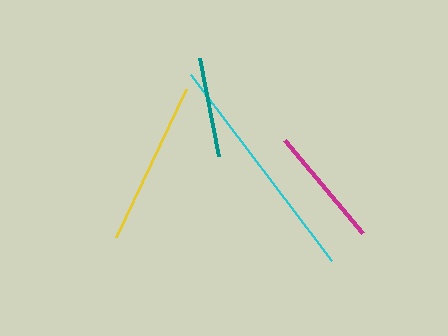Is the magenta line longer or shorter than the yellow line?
The yellow line is longer than the magenta line.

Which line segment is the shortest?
The teal line is the shortest at approximately 100 pixels.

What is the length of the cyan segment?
The cyan segment is approximately 234 pixels long.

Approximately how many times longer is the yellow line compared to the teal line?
The yellow line is approximately 1.6 times the length of the teal line.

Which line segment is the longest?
The cyan line is the longest at approximately 234 pixels.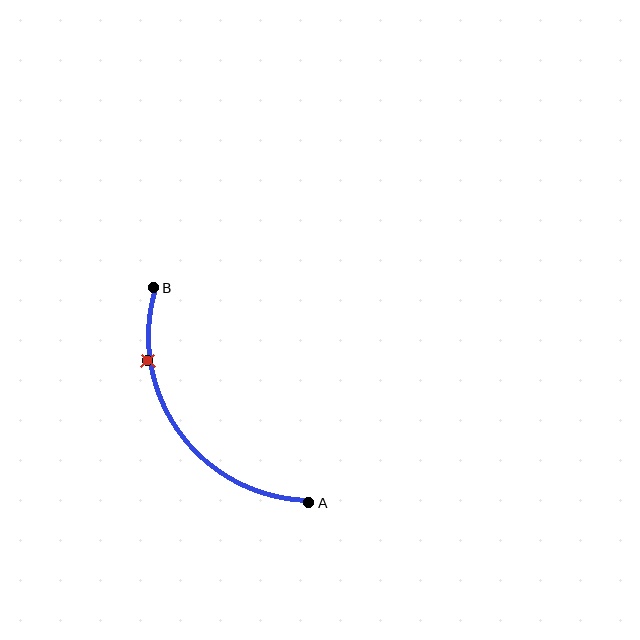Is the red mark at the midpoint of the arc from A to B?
No. The red mark lies on the arc but is closer to endpoint B. The arc midpoint would be at the point on the curve equidistant along the arc from both A and B.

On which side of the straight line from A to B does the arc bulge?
The arc bulges below and to the left of the straight line connecting A and B.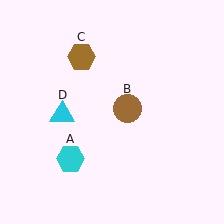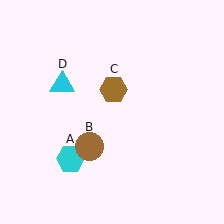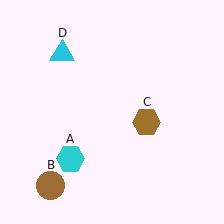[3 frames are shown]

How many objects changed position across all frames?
3 objects changed position: brown circle (object B), brown hexagon (object C), cyan triangle (object D).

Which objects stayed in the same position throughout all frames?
Cyan hexagon (object A) remained stationary.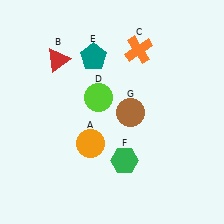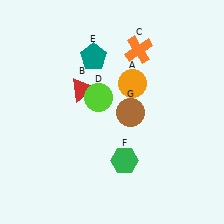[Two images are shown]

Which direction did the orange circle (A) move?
The orange circle (A) moved up.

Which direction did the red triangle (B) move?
The red triangle (B) moved down.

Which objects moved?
The objects that moved are: the orange circle (A), the red triangle (B).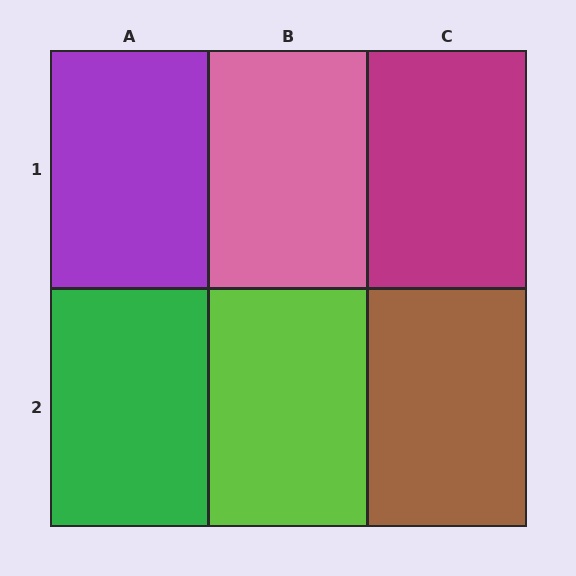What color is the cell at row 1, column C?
Magenta.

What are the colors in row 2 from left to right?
Green, lime, brown.